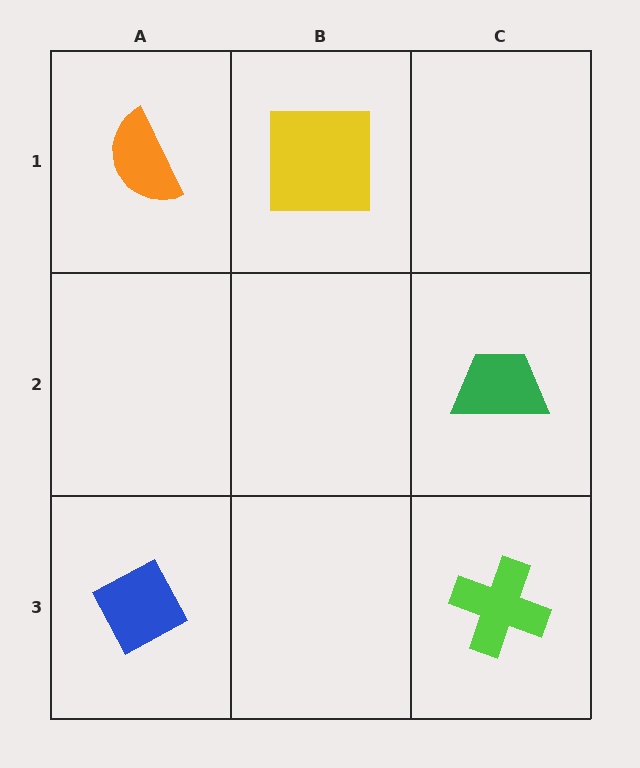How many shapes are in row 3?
2 shapes.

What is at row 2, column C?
A green trapezoid.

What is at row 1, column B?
A yellow square.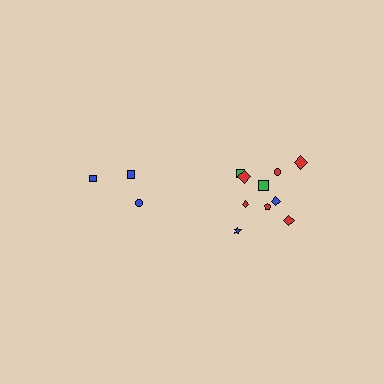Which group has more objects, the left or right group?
The right group.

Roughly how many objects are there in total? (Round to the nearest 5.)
Roughly 15 objects in total.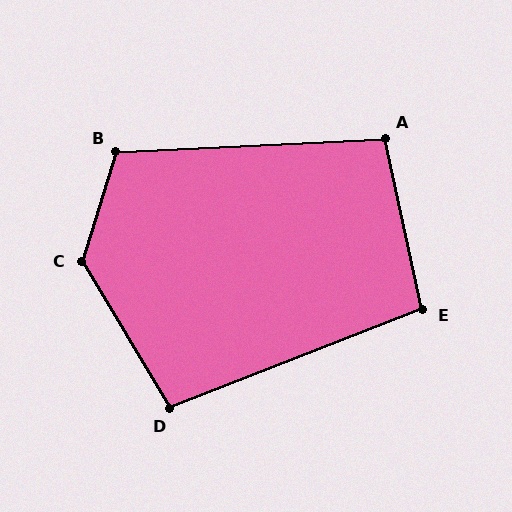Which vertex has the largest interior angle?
C, at approximately 131 degrees.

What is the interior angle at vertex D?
Approximately 100 degrees (obtuse).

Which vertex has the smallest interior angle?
E, at approximately 99 degrees.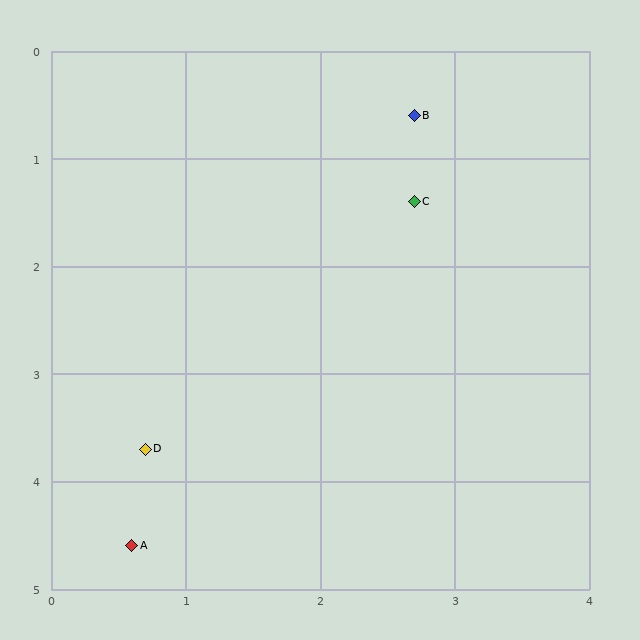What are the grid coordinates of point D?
Point D is at approximately (0.7, 3.7).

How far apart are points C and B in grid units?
Points C and B are about 0.8 grid units apart.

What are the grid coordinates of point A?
Point A is at approximately (0.6, 4.6).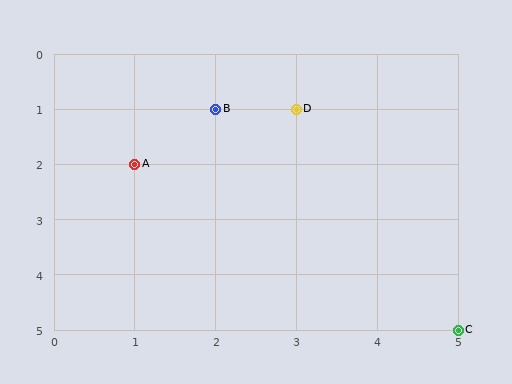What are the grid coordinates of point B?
Point B is at grid coordinates (2, 1).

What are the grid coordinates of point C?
Point C is at grid coordinates (5, 5).